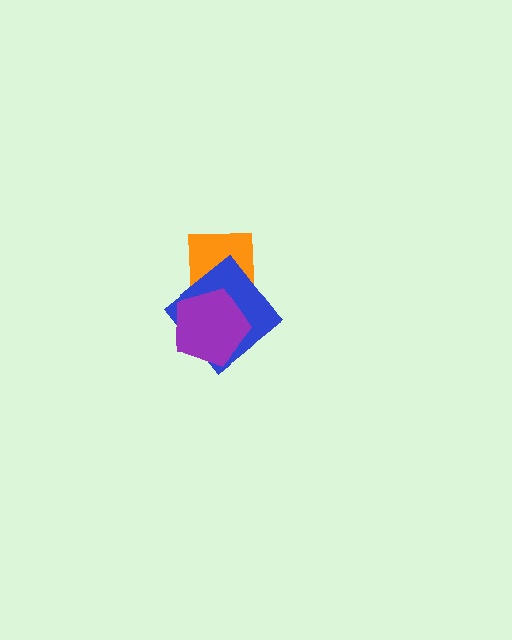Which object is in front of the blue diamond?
The purple pentagon is in front of the blue diamond.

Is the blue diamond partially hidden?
Yes, it is partially covered by another shape.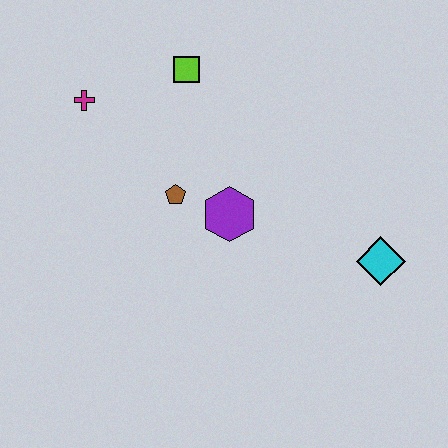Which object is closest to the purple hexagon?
The brown pentagon is closest to the purple hexagon.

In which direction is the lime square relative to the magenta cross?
The lime square is to the right of the magenta cross.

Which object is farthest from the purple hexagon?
The magenta cross is farthest from the purple hexagon.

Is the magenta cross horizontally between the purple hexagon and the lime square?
No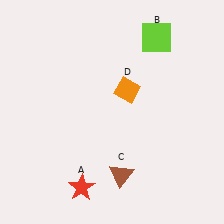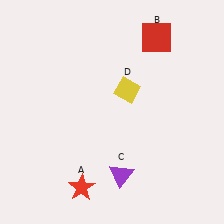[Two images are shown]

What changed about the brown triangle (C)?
In Image 1, C is brown. In Image 2, it changed to purple.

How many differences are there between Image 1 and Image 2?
There are 3 differences between the two images.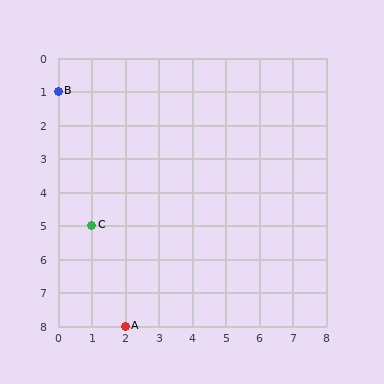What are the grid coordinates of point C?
Point C is at grid coordinates (1, 5).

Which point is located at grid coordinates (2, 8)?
Point A is at (2, 8).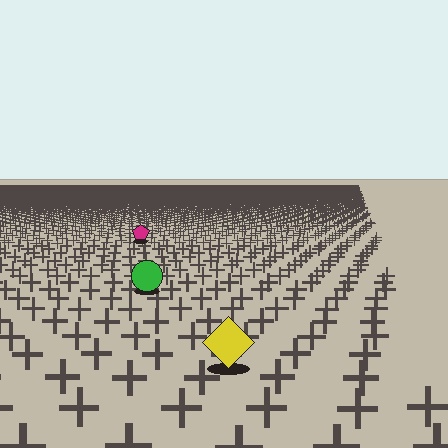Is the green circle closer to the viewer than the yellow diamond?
No. The yellow diamond is closer — you can tell from the texture gradient: the ground texture is coarser near it.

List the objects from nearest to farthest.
From nearest to farthest: the yellow diamond, the green circle, the magenta pentagon.